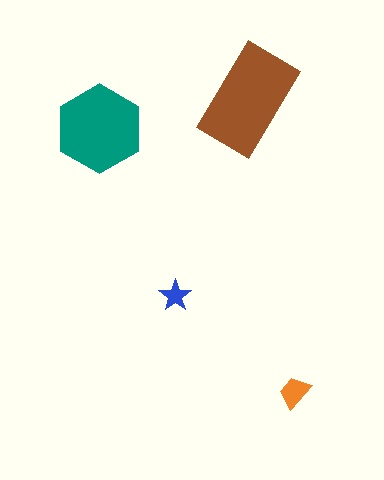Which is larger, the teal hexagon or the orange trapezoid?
The teal hexagon.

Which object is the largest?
The brown rectangle.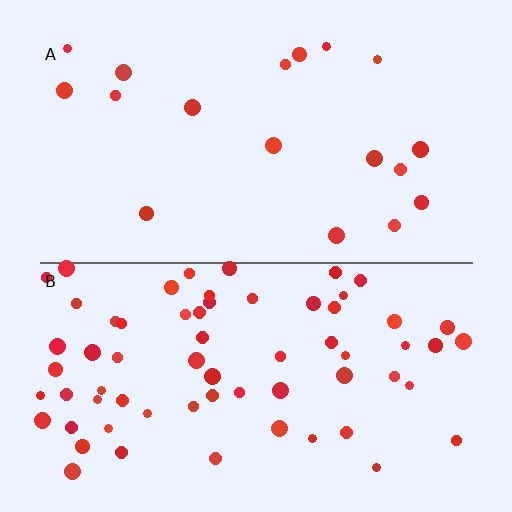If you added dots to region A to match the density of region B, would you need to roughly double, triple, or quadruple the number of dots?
Approximately quadruple.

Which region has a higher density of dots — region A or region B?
B (the bottom).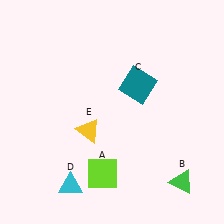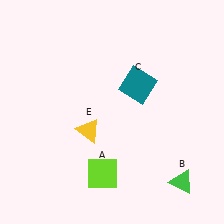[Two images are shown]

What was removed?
The cyan triangle (D) was removed in Image 2.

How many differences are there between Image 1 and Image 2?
There is 1 difference between the two images.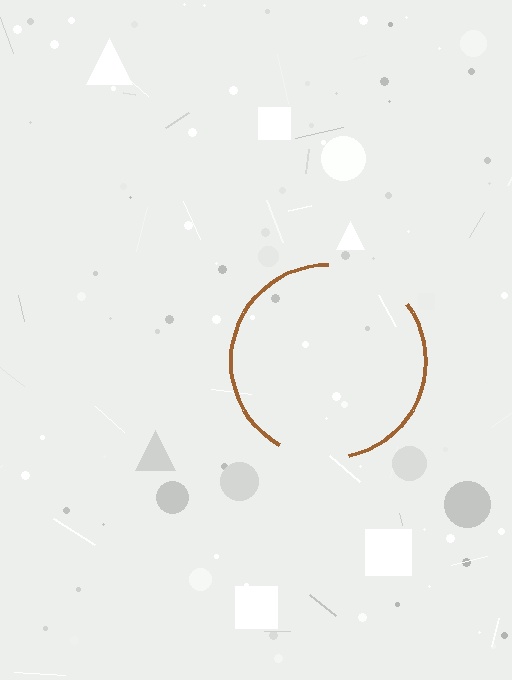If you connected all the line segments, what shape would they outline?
They would outline a circle.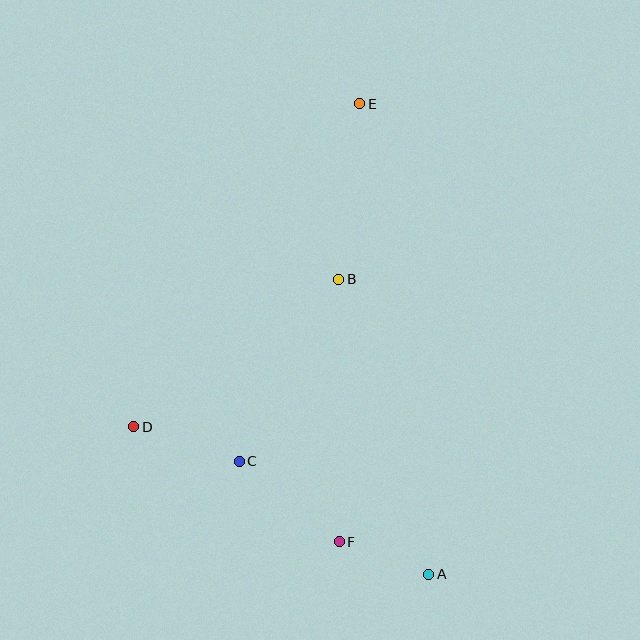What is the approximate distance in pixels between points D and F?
The distance between D and F is approximately 236 pixels.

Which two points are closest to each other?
Points A and F are closest to each other.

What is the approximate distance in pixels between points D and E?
The distance between D and E is approximately 395 pixels.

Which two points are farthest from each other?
Points A and E are farthest from each other.